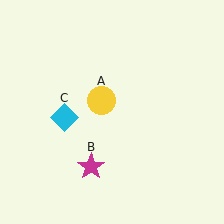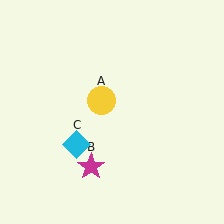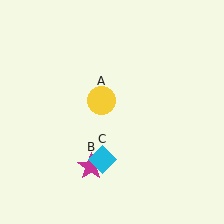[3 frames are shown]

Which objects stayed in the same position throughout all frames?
Yellow circle (object A) and magenta star (object B) remained stationary.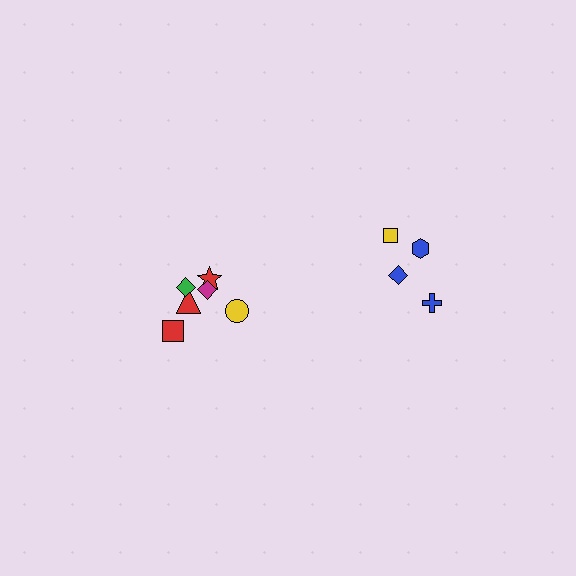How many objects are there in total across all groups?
There are 10 objects.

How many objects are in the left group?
There are 6 objects.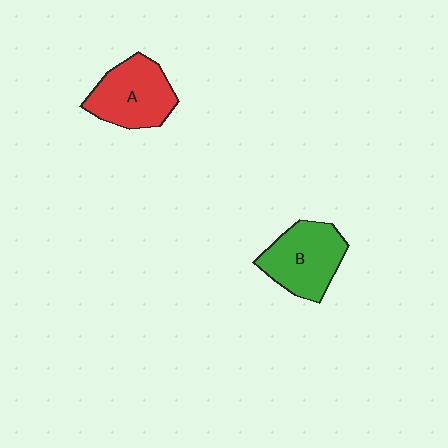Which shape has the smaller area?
Shape A (red).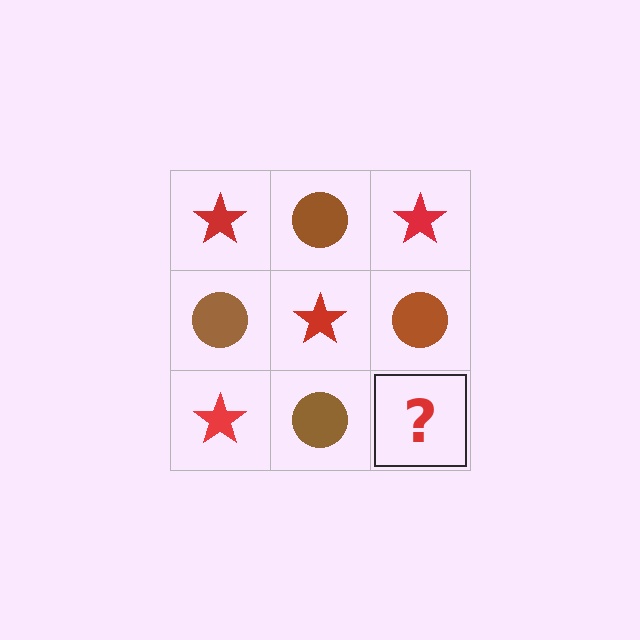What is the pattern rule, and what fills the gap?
The rule is that it alternates red star and brown circle in a checkerboard pattern. The gap should be filled with a red star.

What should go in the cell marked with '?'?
The missing cell should contain a red star.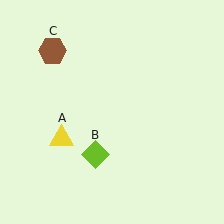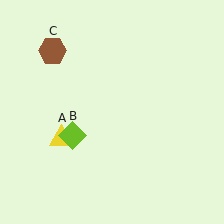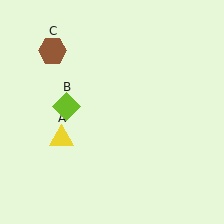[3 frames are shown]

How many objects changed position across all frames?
1 object changed position: lime diamond (object B).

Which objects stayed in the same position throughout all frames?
Yellow triangle (object A) and brown hexagon (object C) remained stationary.